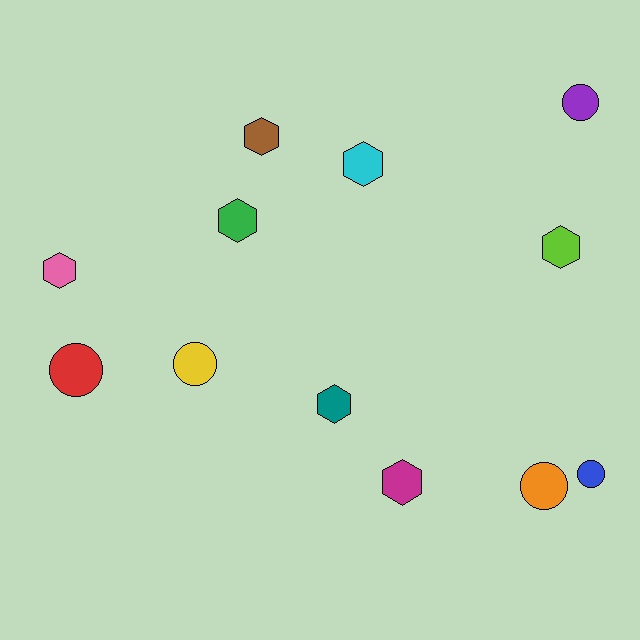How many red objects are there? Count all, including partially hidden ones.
There is 1 red object.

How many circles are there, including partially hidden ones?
There are 5 circles.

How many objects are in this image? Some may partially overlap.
There are 12 objects.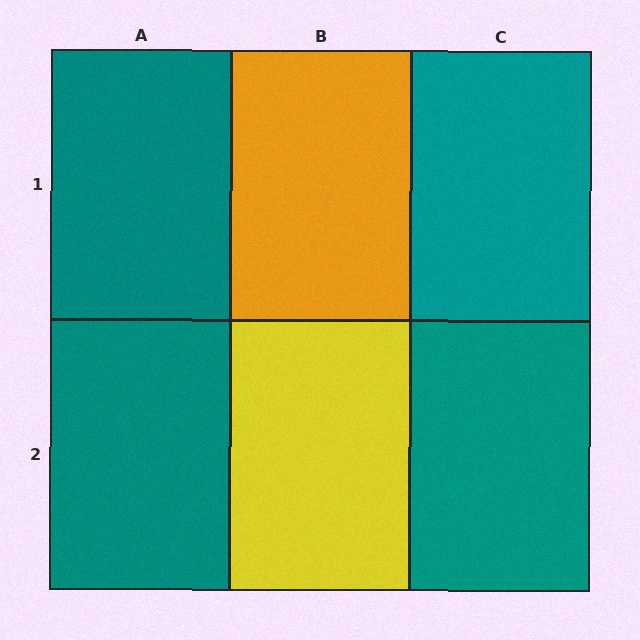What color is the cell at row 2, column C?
Teal.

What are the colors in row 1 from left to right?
Teal, orange, teal.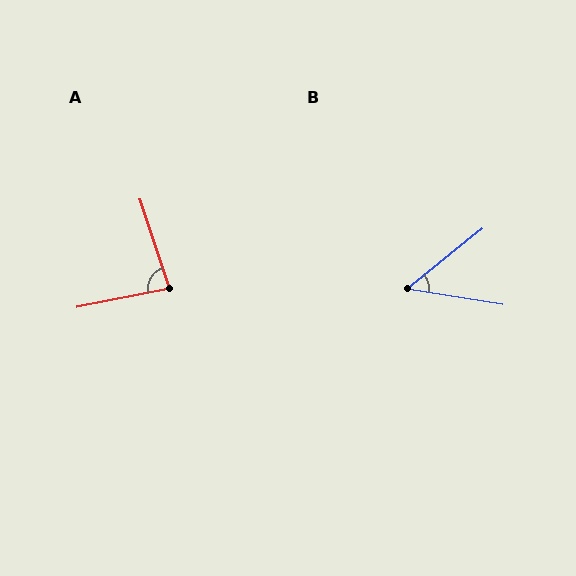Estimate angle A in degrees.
Approximately 83 degrees.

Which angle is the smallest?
B, at approximately 48 degrees.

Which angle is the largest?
A, at approximately 83 degrees.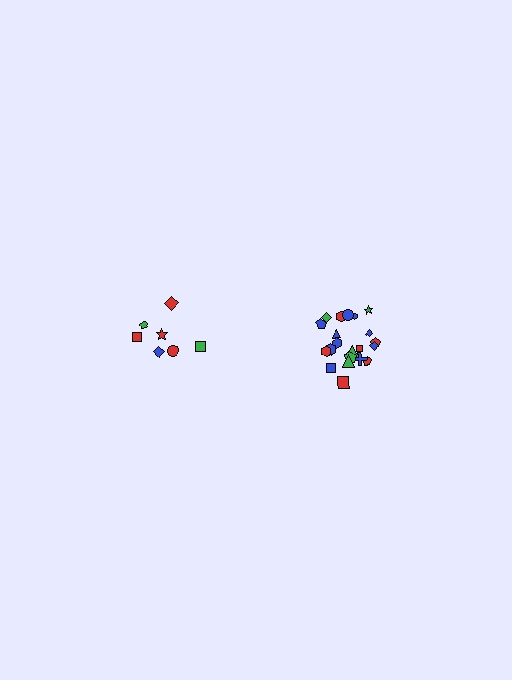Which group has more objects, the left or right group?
The right group.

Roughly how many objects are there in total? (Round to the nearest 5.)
Roughly 30 objects in total.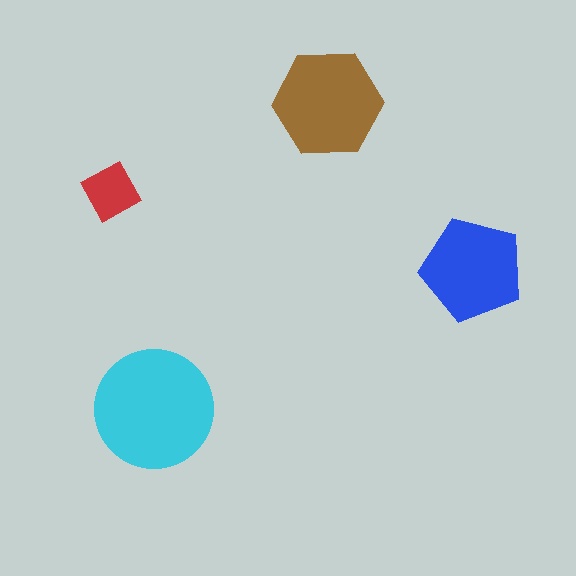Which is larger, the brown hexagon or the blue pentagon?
The brown hexagon.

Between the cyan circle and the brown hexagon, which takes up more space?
The cyan circle.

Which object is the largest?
The cyan circle.